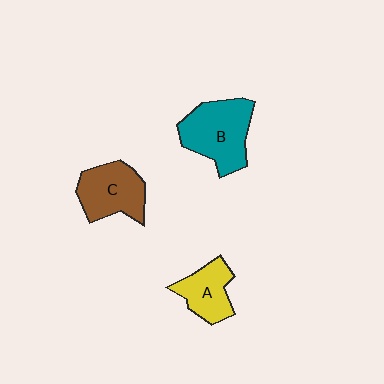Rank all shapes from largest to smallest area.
From largest to smallest: B (teal), C (brown), A (yellow).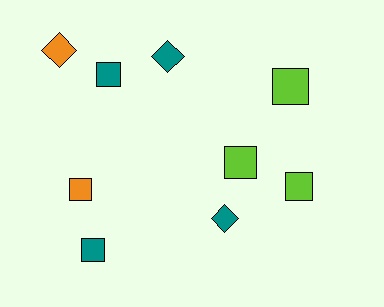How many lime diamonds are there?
There are no lime diamonds.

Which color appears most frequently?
Teal, with 4 objects.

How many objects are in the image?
There are 9 objects.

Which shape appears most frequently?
Square, with 6 objects.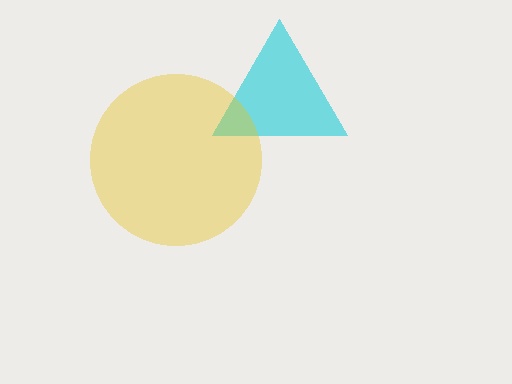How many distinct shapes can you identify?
There are 2 distinct shapes: a cyan triangle, a yellow circle.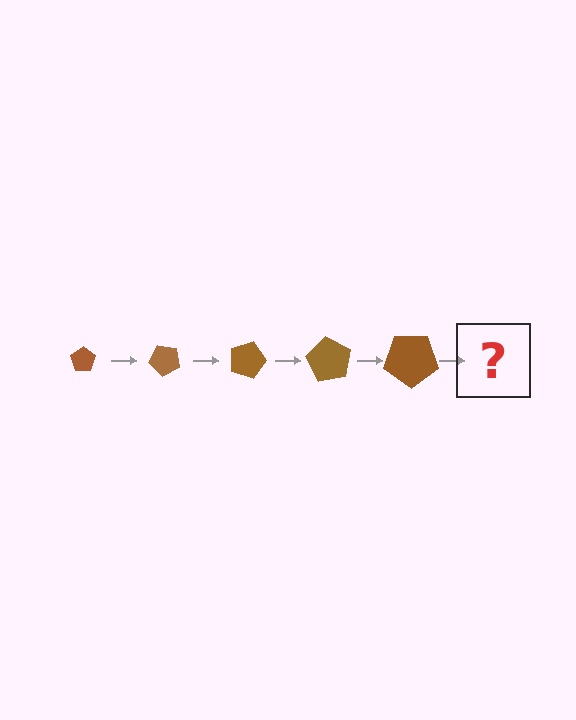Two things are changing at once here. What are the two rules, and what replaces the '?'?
The two rules are that the pentagon grows larger each step and it rotates 45 degrees each step. The '?' should be a pentagon, larger than the previous one and rotated 225 degrees from the start.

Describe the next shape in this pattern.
It should be a pentagon, larger than the previous one and rotated 225 degrees from the start.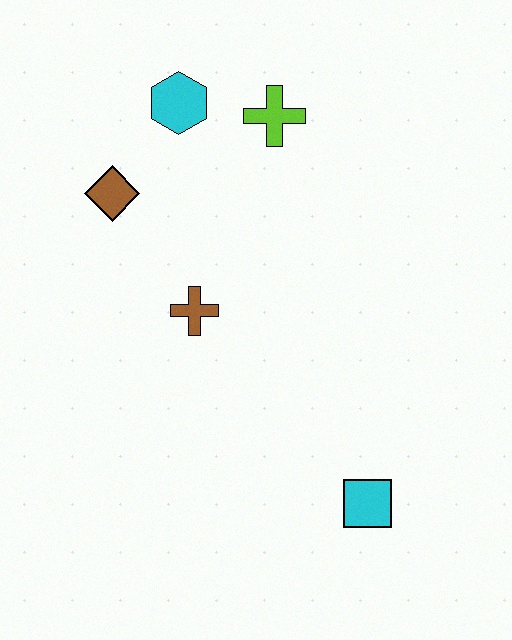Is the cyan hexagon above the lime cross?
Yes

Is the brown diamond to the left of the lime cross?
Yes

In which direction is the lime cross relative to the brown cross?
The lime cross is above the brown cross.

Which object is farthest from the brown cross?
The cyan square is farthest from the brown cross.